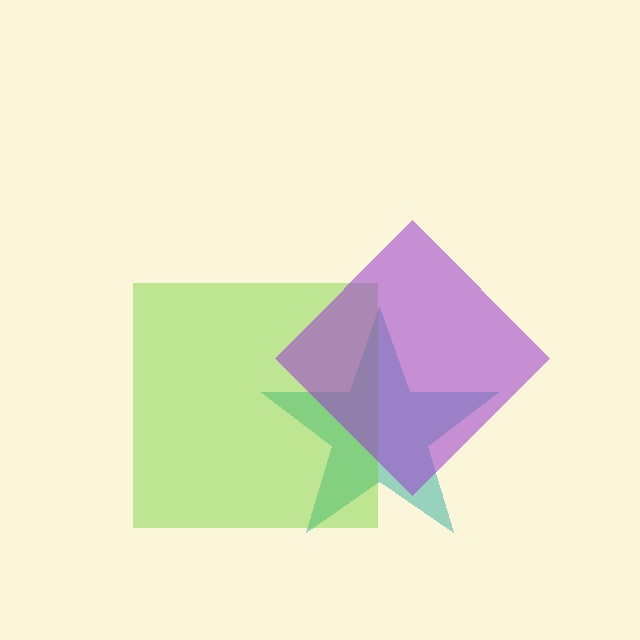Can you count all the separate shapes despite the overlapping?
Yes, there are 3 separate shapes.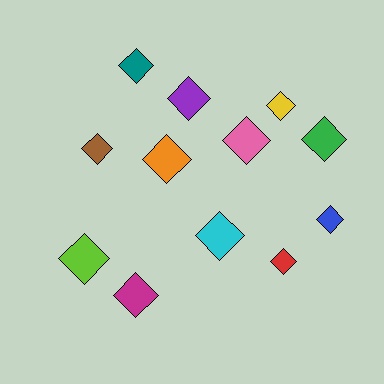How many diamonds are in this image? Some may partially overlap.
There are 12 diamonds.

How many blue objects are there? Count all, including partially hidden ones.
There is 1 blue object.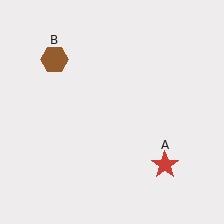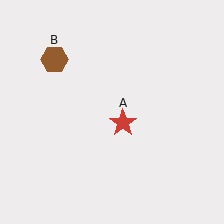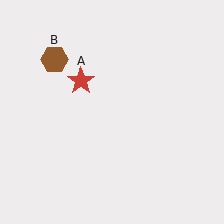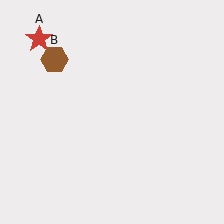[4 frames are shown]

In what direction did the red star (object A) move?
The red star (object A) moved up and to the left.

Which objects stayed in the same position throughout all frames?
Brown hexagon (object B) remained stationary.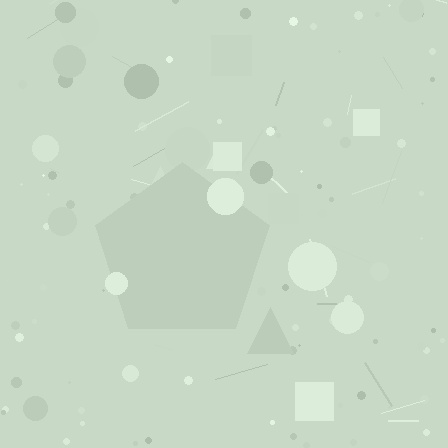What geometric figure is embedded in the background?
A pentagon is embedded in the background.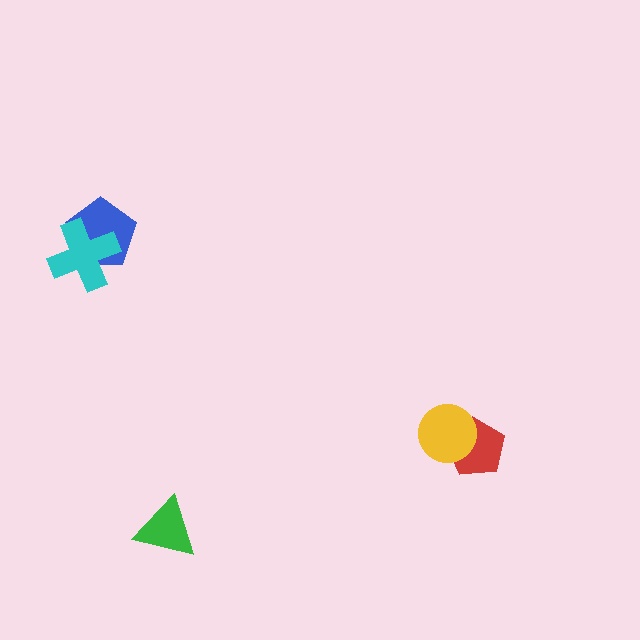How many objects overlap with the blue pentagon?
1 object overlaps with the blue pentagon.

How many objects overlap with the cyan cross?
1 object overlaps with the cyan cross.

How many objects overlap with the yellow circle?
1 object overlaps with the yellow circle.